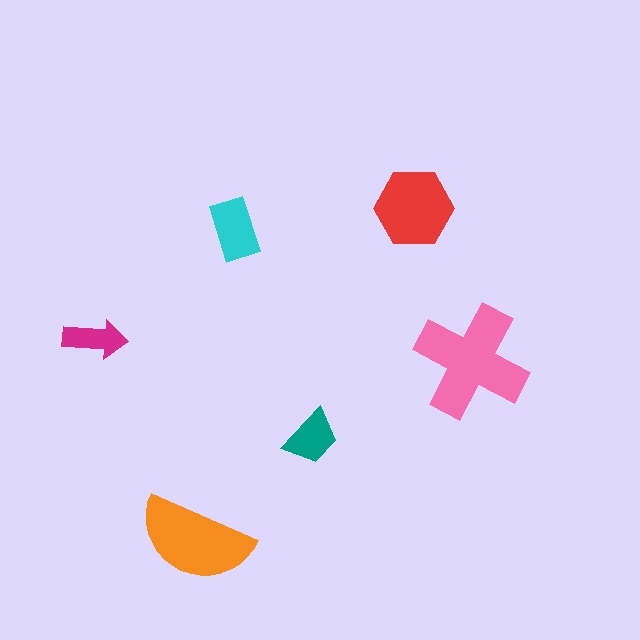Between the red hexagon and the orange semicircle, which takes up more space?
The orange semicircle.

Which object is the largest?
The pink cross.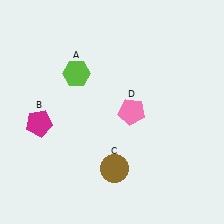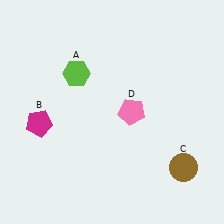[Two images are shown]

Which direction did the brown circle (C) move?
The brown circle (C) moved right.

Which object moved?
The brown circle (C) moved right.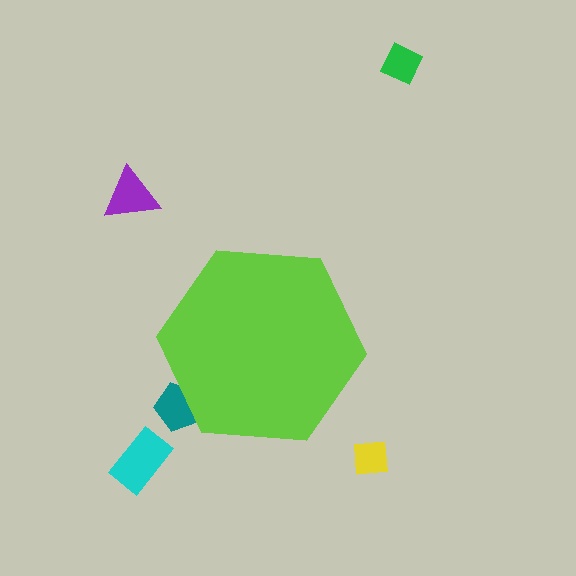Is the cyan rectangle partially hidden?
No, the cyan rectangle is fully visible.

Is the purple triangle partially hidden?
No, the purple triangle is fully visible.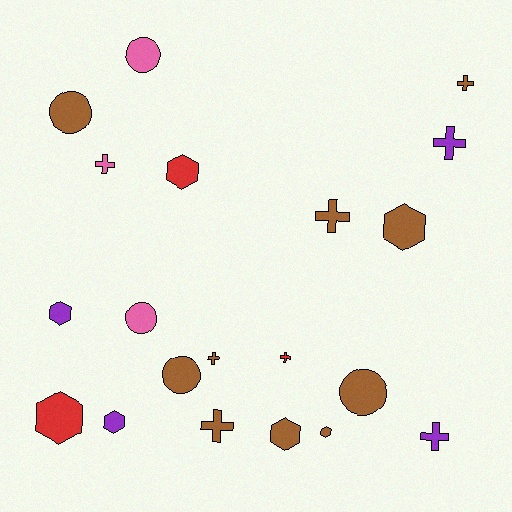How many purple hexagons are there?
There are 2 purple hexagons.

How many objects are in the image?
There are 20 objects.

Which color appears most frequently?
Brown, with 10 objects.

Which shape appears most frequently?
Cross, with 8 objects.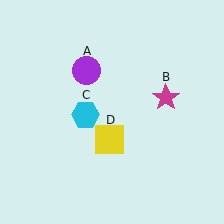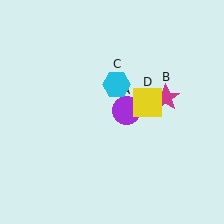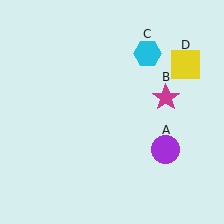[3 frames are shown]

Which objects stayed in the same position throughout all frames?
Magenta star (object B) remained stationary.